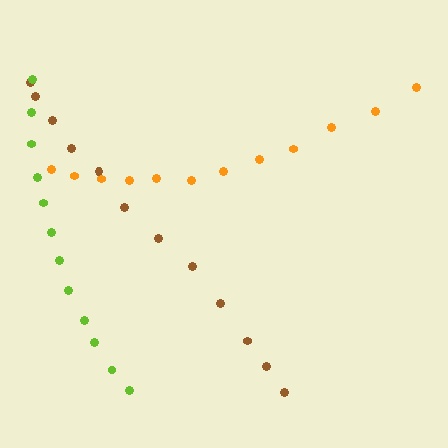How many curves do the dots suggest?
There are 3 distinct paths.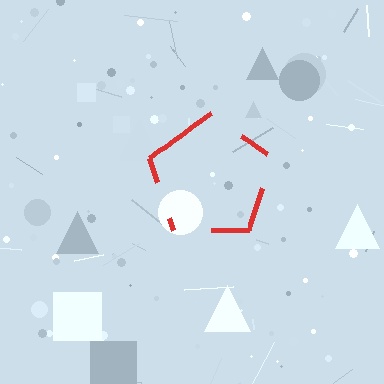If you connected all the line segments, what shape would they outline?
They would outline a pentagon.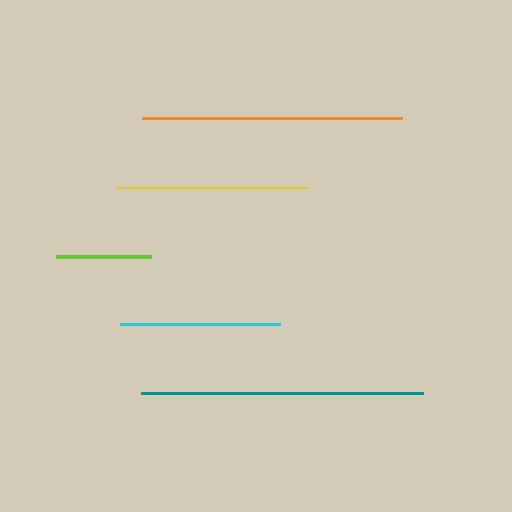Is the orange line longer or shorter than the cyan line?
The orange line is longer than the cyan line.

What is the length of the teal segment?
The teal segment is approximately 282 pixels long.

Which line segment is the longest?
The teal line is the longest at approximately 282 pixels.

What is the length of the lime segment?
The lime segment is approximately 95 pixels long.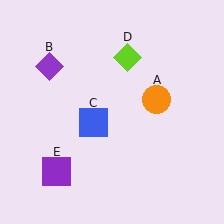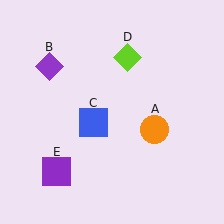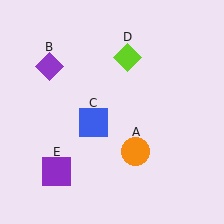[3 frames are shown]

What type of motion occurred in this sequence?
The orange circle (object A) rotated clockwise around the center of the scene.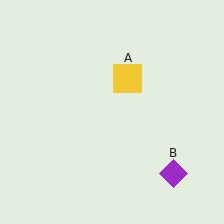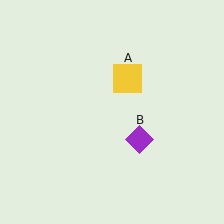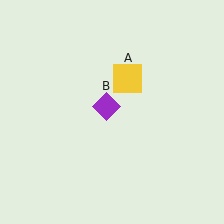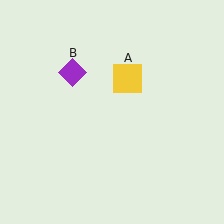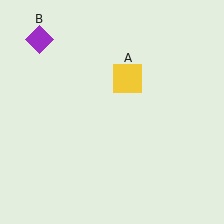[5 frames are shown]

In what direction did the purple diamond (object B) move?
The purple diamond (object B) moved up and to the left.